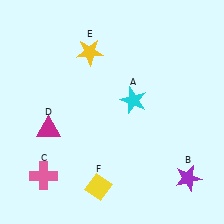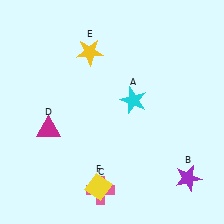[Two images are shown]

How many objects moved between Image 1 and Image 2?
1 object moved between the two images.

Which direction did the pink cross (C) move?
The pink cross (C) moved right.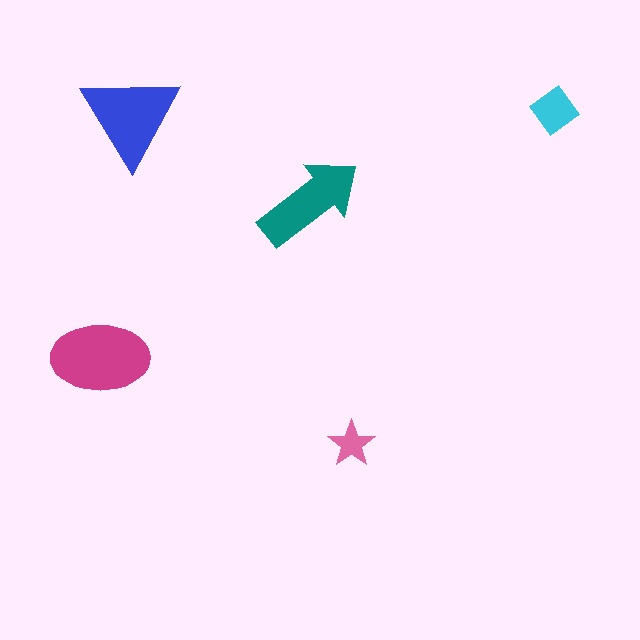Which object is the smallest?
The pink star.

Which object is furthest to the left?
The magenta ellipse is leftmost.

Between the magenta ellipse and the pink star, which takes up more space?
The magenta ellipse.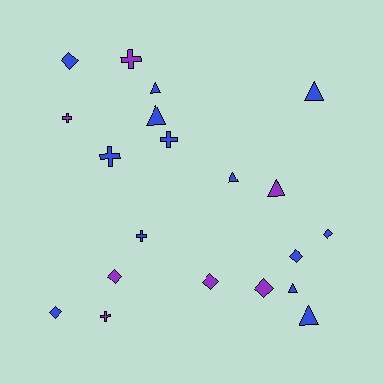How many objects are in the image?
There are 20 objects.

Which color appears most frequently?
Blue, with 13 objects.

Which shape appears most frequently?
Triangle, with 7 objects.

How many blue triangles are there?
There are 6 blue triangles.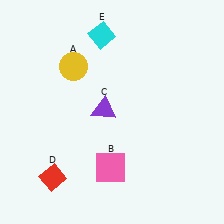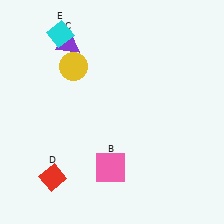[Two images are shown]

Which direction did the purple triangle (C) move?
The purple triangle (C) moved up.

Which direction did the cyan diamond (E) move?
The cyan diamond (E) moved left.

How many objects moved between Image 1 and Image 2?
2 objects moved between the two images.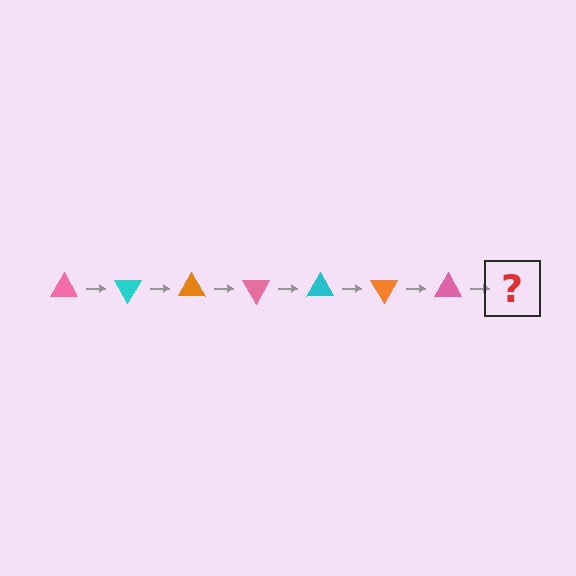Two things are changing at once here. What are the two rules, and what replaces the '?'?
The two rules are that it rotates 60 degrees each step and the color cycles through pink, cyan, and orange. The '?' should be a cyan triangle, rotated 420 degrees from the start.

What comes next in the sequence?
The next element should be a cyan triangle, rotated 420 degrees from the start.